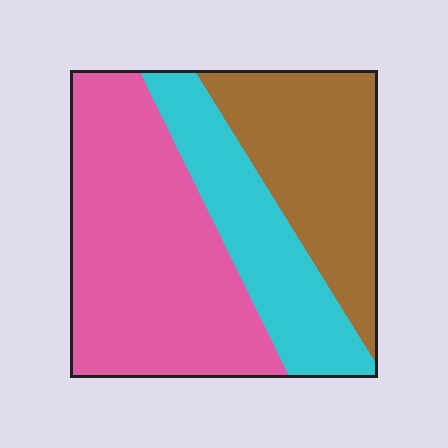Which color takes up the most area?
Pink, at roughly 45%.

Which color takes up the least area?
Cyan, at roughly 25%.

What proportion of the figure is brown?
Brown takes up about one quarter (1/4) of the figure.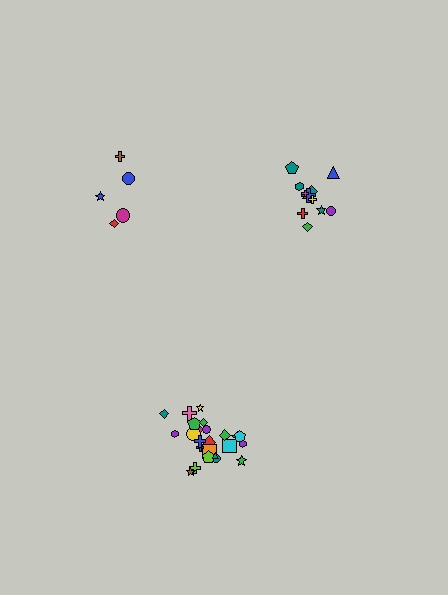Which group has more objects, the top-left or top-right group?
The top-right group.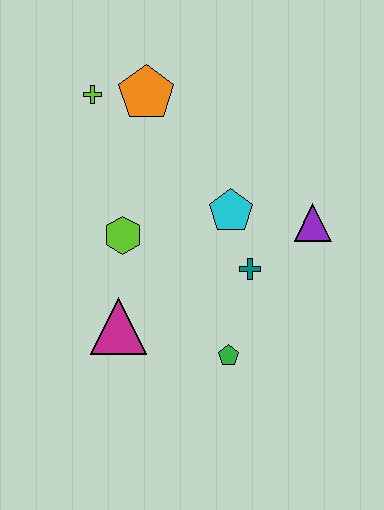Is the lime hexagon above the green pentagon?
Yes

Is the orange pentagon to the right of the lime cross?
Yes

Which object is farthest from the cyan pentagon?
The lime cross is farthest from the cyan pentagon.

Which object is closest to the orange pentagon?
The lime cross is closest to the orange pentagon.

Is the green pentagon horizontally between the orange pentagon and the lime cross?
No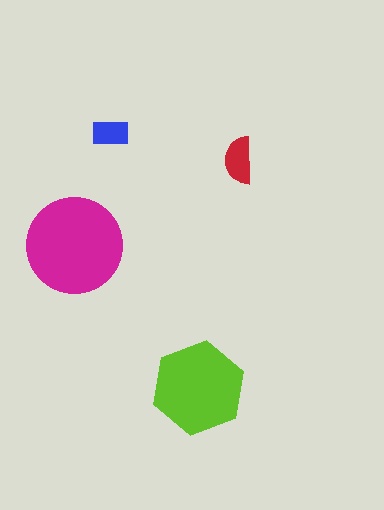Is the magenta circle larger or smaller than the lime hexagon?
Larger.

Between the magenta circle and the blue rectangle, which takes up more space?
The magenta circle.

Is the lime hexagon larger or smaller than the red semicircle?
Larger.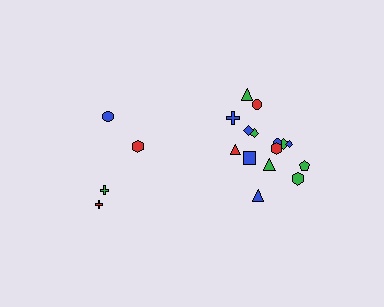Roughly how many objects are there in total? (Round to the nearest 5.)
Roughly 20 objects in total.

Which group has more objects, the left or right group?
The right group.